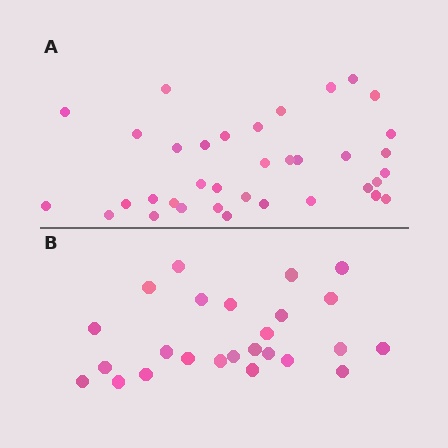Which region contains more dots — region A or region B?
Region A (the top region) has more dots.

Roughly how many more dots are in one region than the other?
Region A has roughly 12 or so more dots than region B.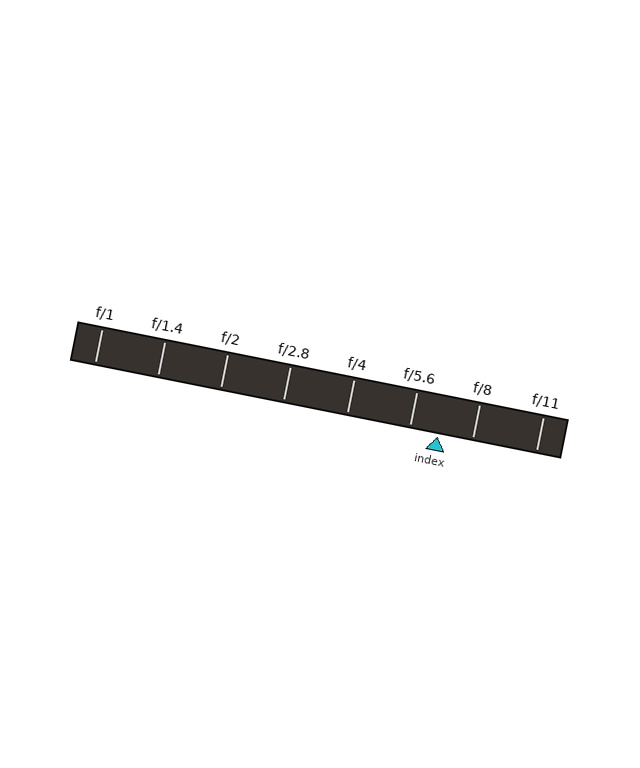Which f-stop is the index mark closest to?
The index mark is closest to f/5.6.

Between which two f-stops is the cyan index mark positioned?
The index mark is between f/5.6 and f/8.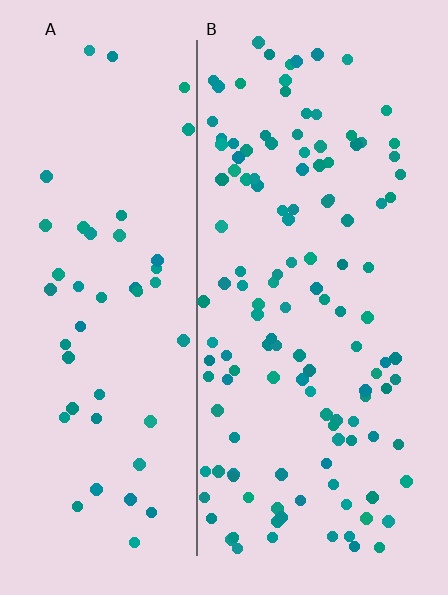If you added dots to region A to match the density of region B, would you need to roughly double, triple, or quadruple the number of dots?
Approximately triple.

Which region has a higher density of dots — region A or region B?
B (the right).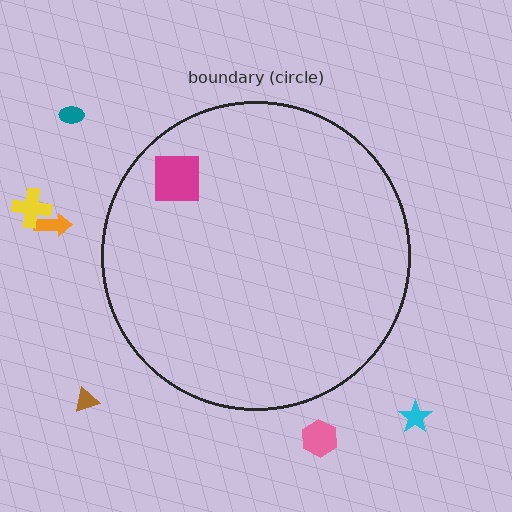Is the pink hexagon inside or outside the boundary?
Outside.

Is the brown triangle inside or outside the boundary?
Outside.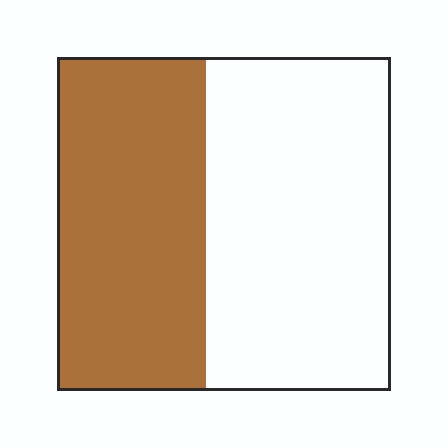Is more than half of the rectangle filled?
No.